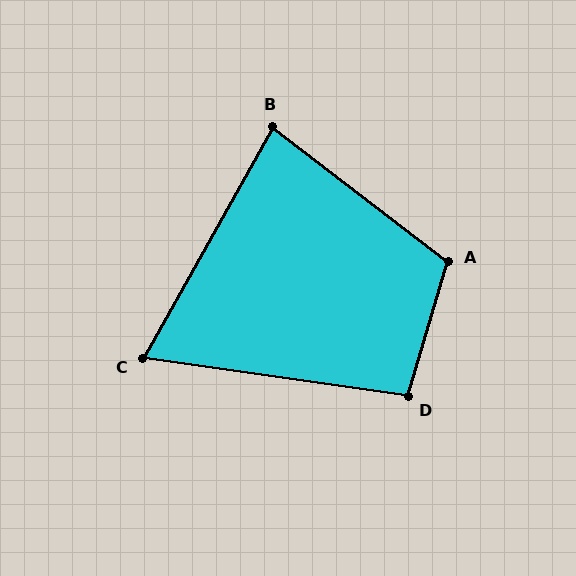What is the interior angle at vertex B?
Approximately 82 degrees (acute).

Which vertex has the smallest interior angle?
C, at approximately 69 degrees.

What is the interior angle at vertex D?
Approximately 98 degrees (obtuse).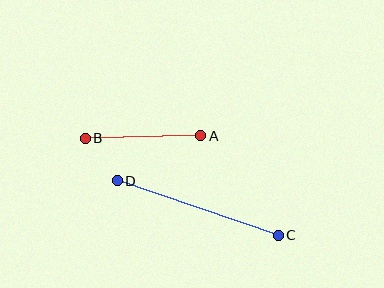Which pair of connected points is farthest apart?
Points C and D are farthest apart.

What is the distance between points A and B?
The distance is approximately 115 pixels.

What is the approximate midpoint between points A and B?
The midpoint is at approximately (143, 137) pixels.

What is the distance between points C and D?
The distance is approximately 170 pixels.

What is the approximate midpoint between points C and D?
The midpoint is at approximately (198, 208) pixels.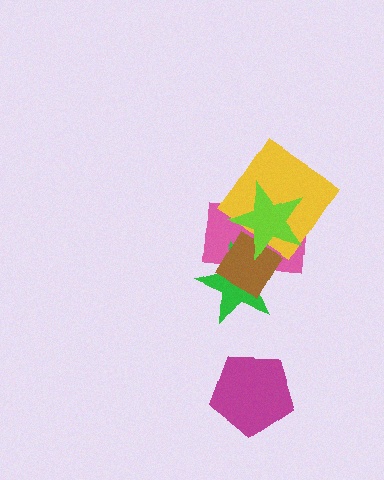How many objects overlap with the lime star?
4 objects overlap with the lime star.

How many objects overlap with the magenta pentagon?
0 objects overlap with the magenta pentagon.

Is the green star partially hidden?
Yes, it is partially covered by another shape.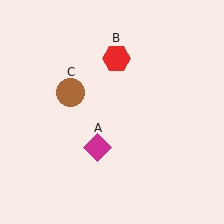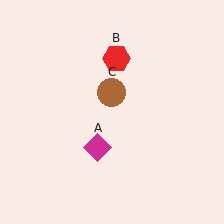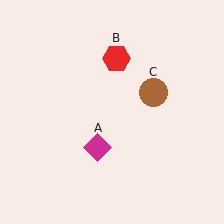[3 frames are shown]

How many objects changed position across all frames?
1 object changed position: brown circle (object C).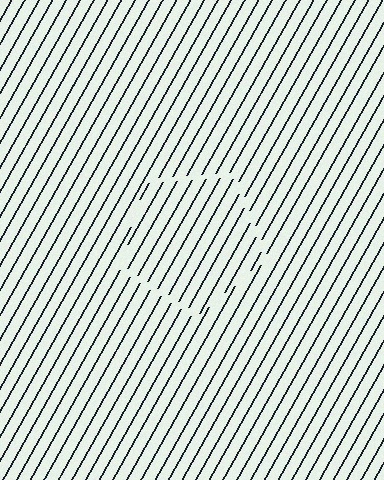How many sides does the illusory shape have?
5 sides — the line-ends trace a pentagon.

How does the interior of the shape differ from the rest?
The interior of the shape contains the same grating, shifted by half a period — the contour is defined by the phase discontinuity where line-ends from the inner and outer gratings abut.